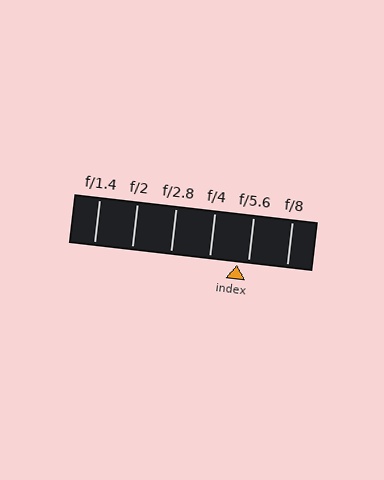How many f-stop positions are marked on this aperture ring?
There are 6 f-stop positions marked.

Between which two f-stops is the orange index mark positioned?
The index mark is between f/4 and f/5.6.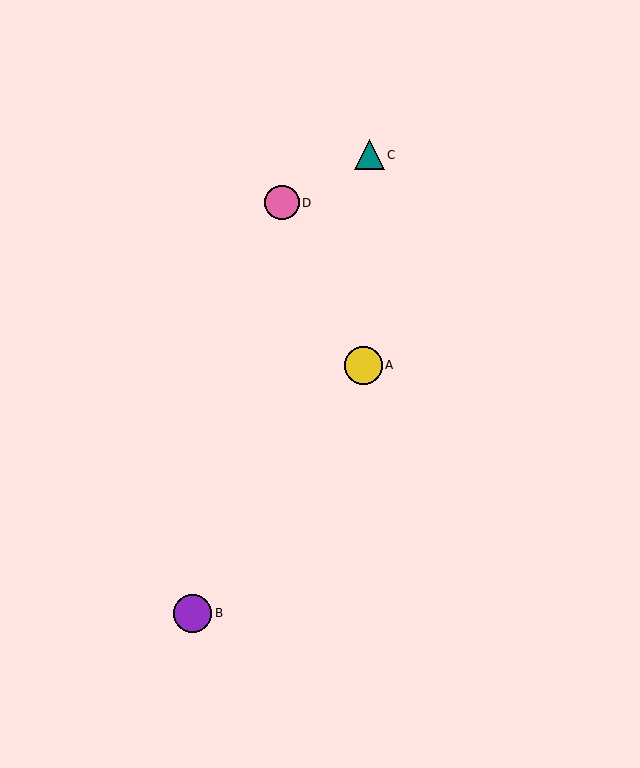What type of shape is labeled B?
Shape B is a purple circle.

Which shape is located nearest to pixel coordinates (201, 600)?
The purple circle (labeled B) at (193, 613) is nearest to that location.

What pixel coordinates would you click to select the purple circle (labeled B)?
Click at (193, 613) to select the purple circle B.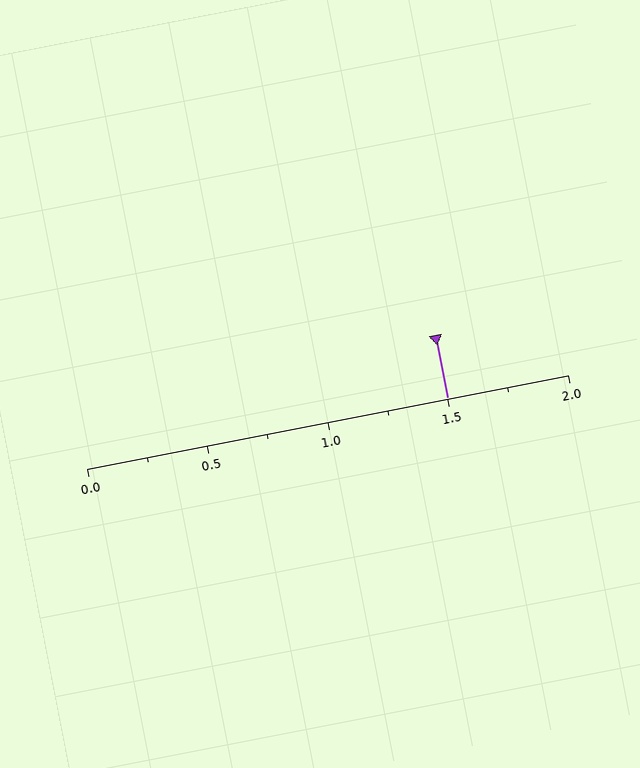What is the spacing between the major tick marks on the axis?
The major ticks are spaced 0.5 apart.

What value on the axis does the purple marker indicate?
The marker indicates approximately 1.5.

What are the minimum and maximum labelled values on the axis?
The axis runs from 0.0 to 2.0.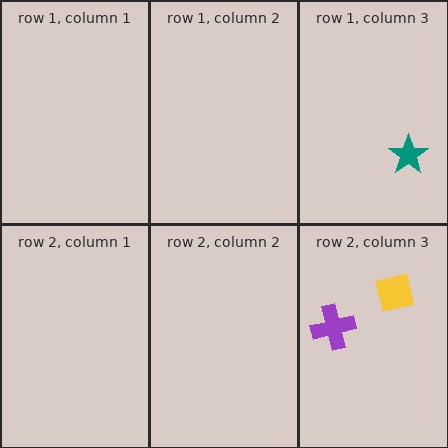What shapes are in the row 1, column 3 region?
The teal star.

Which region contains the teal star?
The row 1, column 3 region.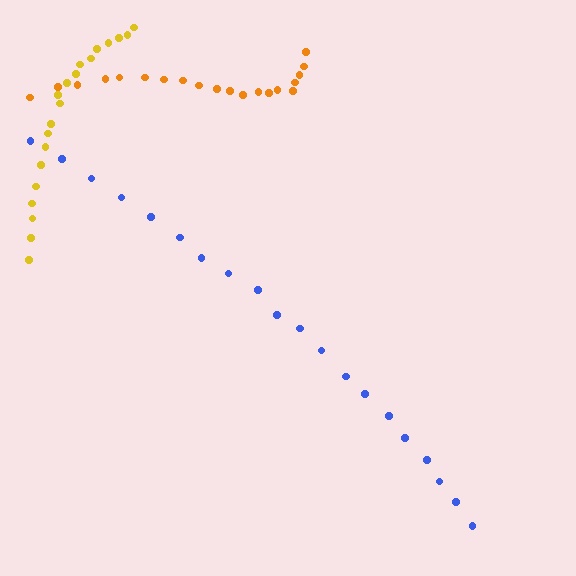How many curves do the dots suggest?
There are 3 distinct paths.